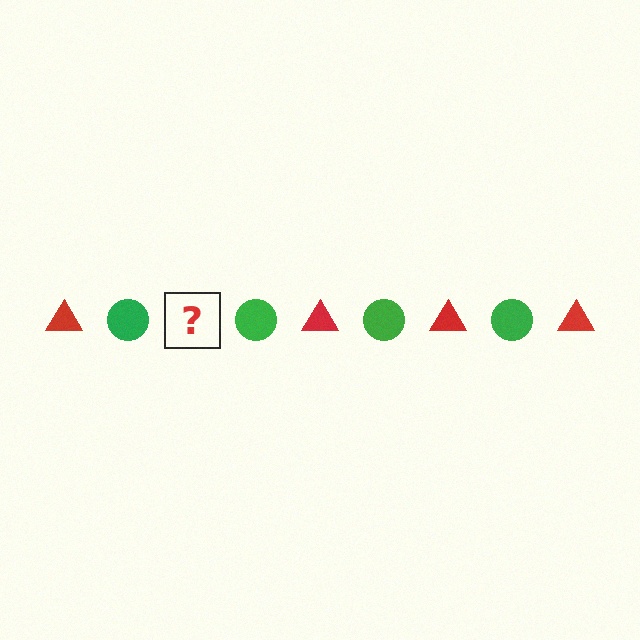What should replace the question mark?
The question mark should be replaced with a red triangle.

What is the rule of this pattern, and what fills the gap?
The rule is that the pattern alternates between red triangle and green circle. The gap should be filled with a red triangle.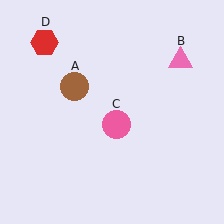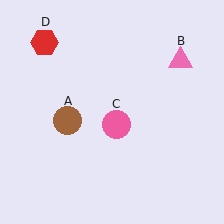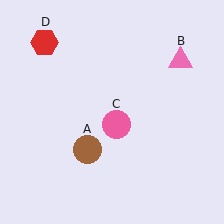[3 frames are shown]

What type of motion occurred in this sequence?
The brown circle (object A) rotated counterclockwise around the center of the scene.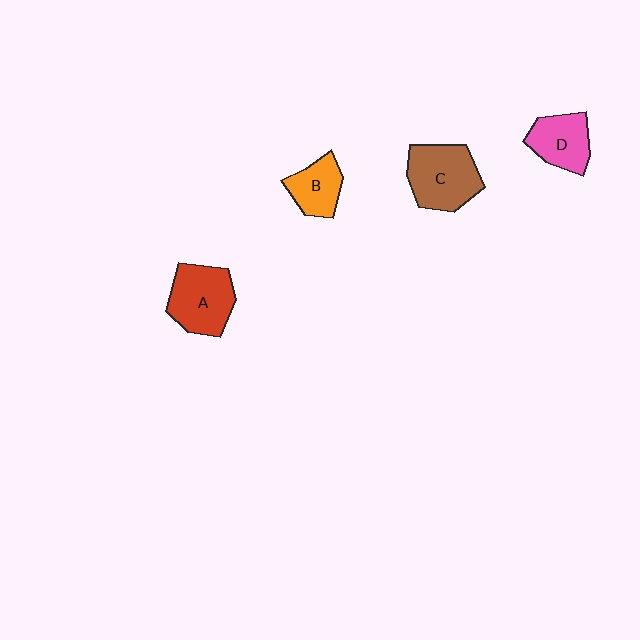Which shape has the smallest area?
Shape B (orange).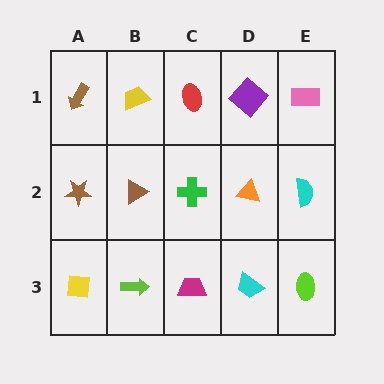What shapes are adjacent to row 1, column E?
A cyan semicircle (row 2, column E), a purple diamond (row 1, column D).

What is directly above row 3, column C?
A green cross.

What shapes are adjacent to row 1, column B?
A brown triangle (row 2, column B), a brown arrow (row 1, column A), a red ellipse (row 1, column C).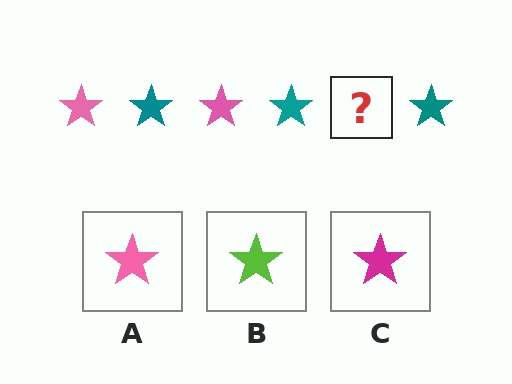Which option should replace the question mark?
Option A.